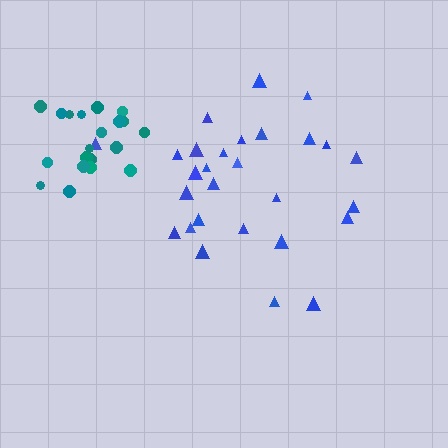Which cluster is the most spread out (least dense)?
Blue.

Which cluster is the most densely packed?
Teal.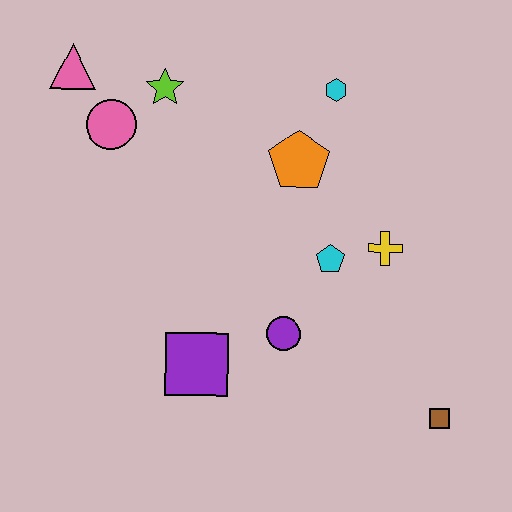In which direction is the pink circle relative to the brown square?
The pink circle is to the left of the brown square.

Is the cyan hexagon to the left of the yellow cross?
Yes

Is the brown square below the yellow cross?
Yes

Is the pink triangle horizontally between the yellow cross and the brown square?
No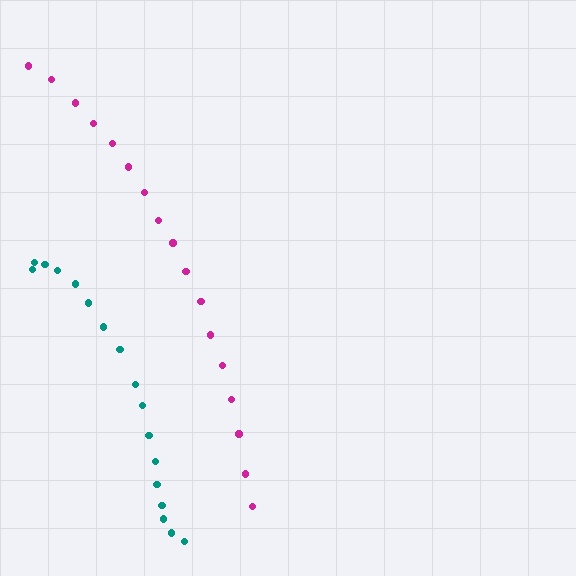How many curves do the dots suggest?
There are 2 distinct paths.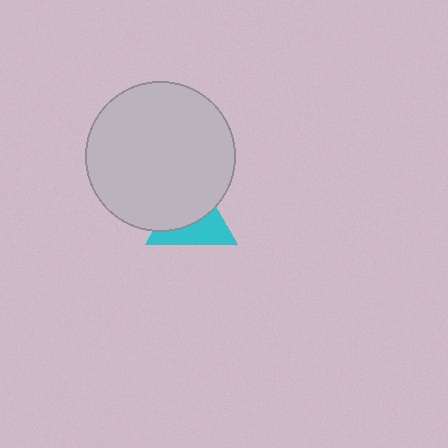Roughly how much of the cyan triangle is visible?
About half of it is visible (roughly 46%).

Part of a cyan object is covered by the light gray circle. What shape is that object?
It is a triangle.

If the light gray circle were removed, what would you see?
You would see the complete cyan triangle.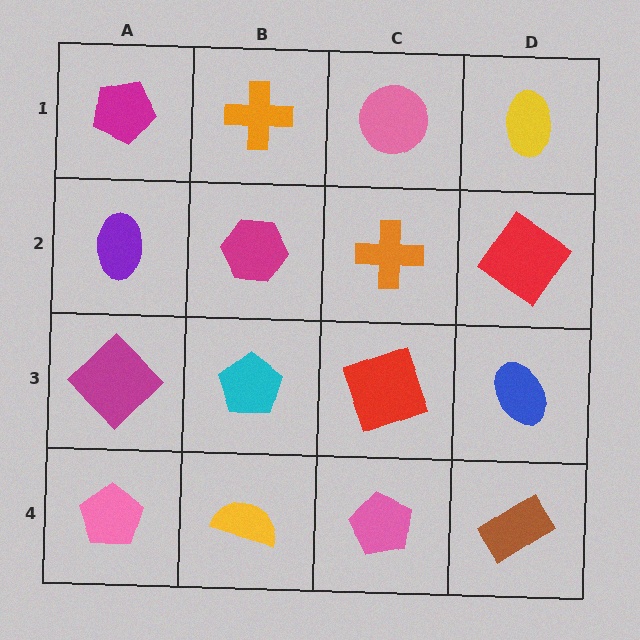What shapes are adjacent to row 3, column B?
A magenta hexagon (row 2, column B), a yellow semicircle (row 4, column B), a magenta diamond (row 3, column A), a red square (row 3, column C).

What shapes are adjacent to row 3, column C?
An orange cross (row 2, column C), a pink pentagon (row 4, column C), a cyan pentagon (row 3, column B), a blue ellipse (row 3, column D).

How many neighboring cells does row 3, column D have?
3.